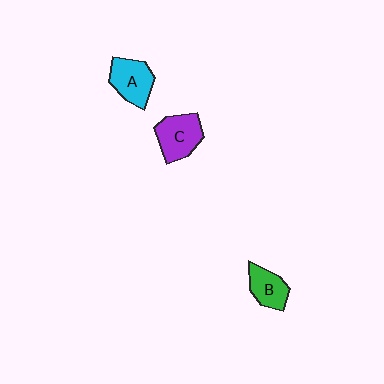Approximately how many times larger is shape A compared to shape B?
Approximately 1.2 times.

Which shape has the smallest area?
Shape B (green).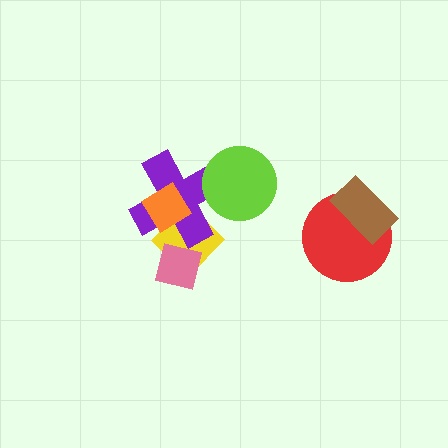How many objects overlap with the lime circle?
1 object overlaps with the lime circle.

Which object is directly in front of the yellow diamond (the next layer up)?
The pink square is directly in front of the yellow diamond.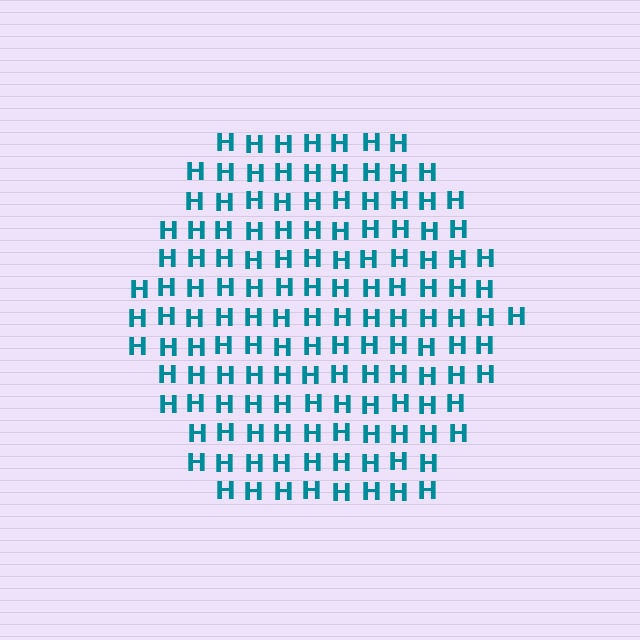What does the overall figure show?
The overall figure shows a hexagon.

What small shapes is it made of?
It is made of small letter H's.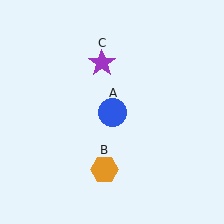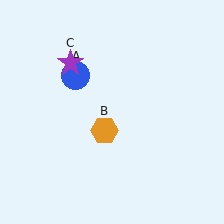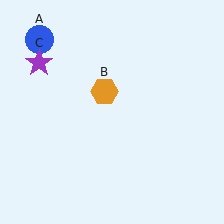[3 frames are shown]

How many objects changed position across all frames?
3 objects changed position: blue circle (object A), orange hexagon (object B), purple star (object C).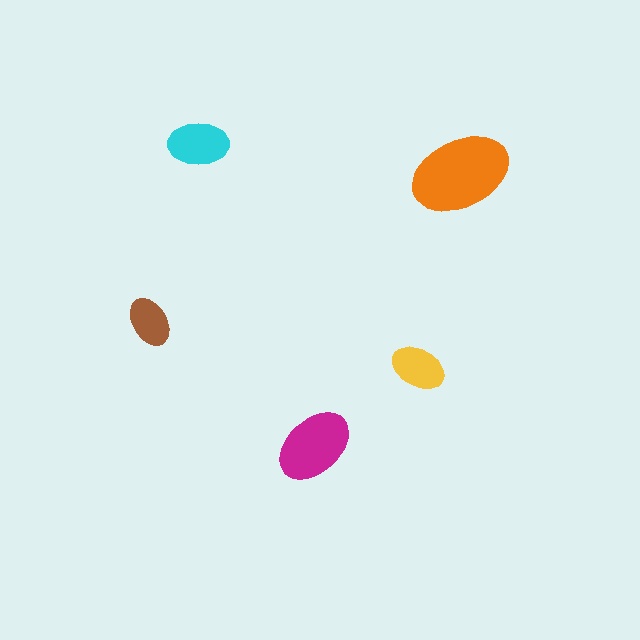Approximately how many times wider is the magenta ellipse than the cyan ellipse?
About 1.5 times wider.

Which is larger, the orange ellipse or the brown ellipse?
The orange one.